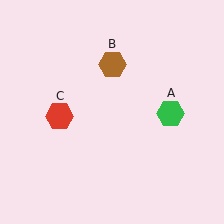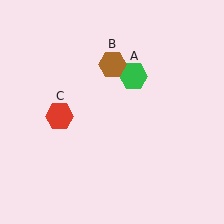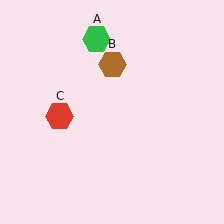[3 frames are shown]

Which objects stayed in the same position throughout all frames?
Brown hexagon (object B) and red hexagon (object C) remained stationary.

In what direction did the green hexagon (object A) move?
The green hexagon (object A) moved up and to the left.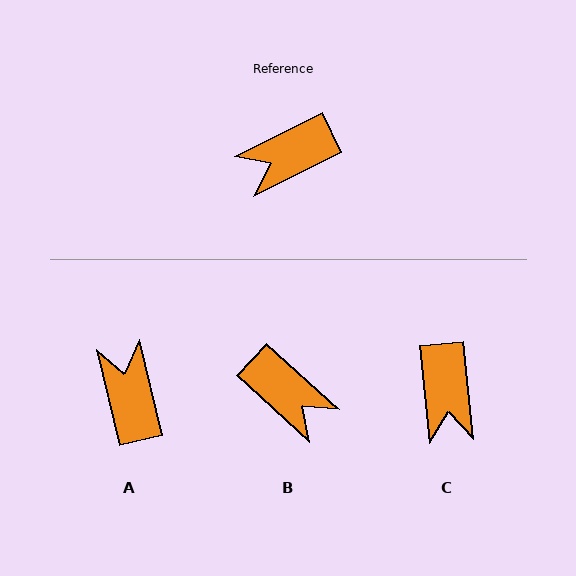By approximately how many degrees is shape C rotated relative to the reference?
Approximately 69 degrees counter-clockwise.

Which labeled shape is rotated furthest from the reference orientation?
B, about 111 degrees away.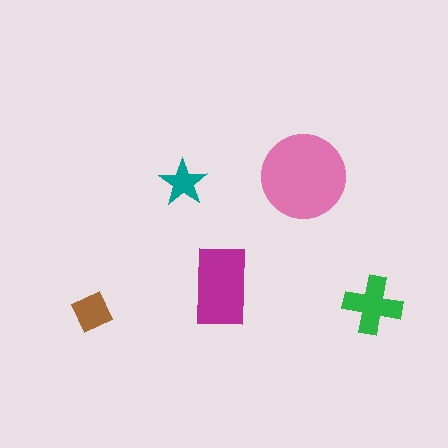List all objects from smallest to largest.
The teal star, the brown diamond, the green cross, the magenta rectangle, the pink circle.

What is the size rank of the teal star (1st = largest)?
5th.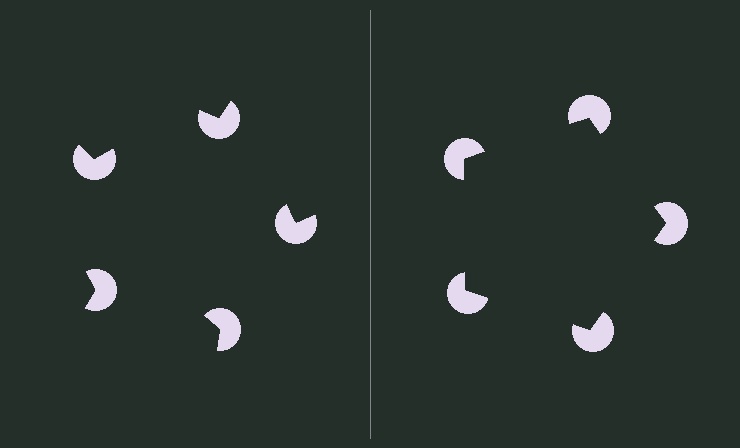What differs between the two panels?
The pac-man discs are positioned identically on both sides; only the wedge orientations differ. On the right they align to a pentagon; on the left they are misaligned.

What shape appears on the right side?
An illusory pentagon.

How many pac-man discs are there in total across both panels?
10 — 5 on each side.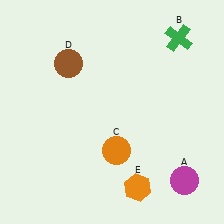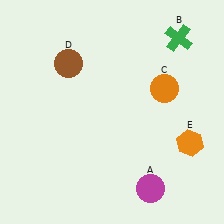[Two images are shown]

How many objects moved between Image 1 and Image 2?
3 objects moved between the two images.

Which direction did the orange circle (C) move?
The orange circle (C) moved up.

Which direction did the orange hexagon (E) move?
The orange hexagon (E) moved right.